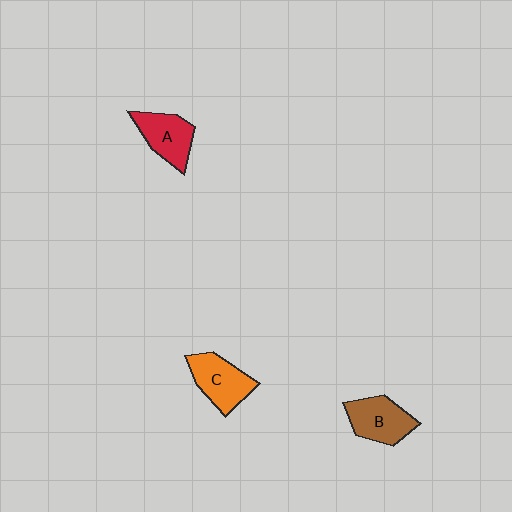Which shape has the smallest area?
Shape A (red).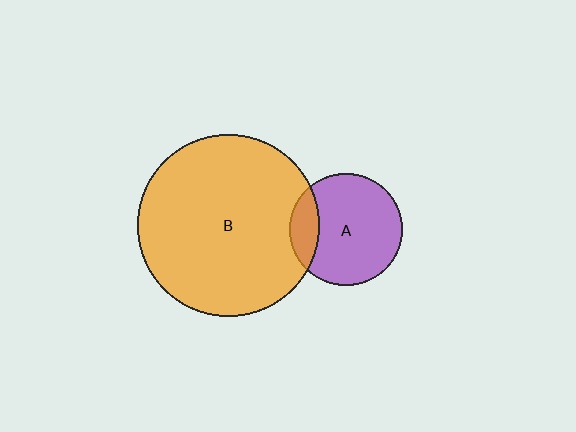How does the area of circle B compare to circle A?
Approximately 2.6 times.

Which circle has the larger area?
Circle B (orange).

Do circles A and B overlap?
Yes.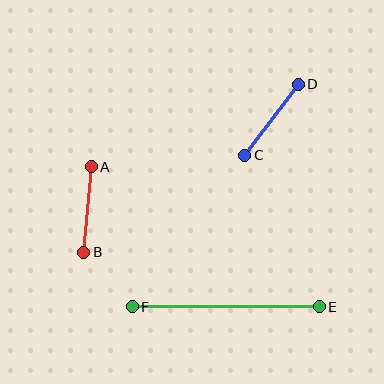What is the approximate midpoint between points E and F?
The midpoint is at approximately (226, 307) pixels.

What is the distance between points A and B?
The distance is approximately 85 pixels.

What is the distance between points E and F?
The distance is approximately 187 pixels.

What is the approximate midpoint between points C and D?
The midpoint is at approximately (272, 120) pixels.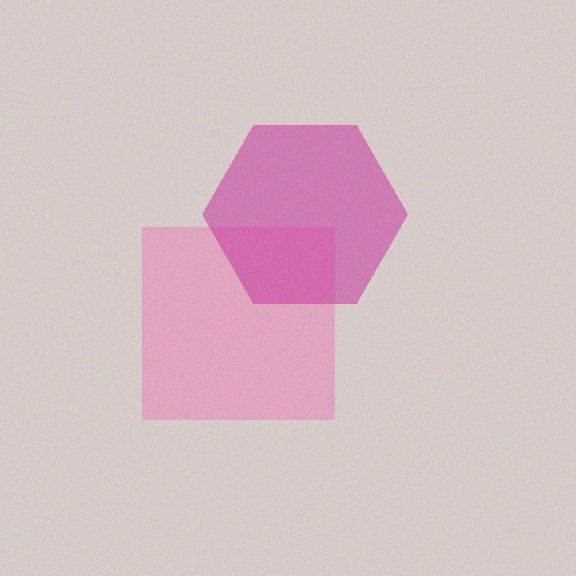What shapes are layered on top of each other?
The layered shapes are: a pink square, a magenta hexagon.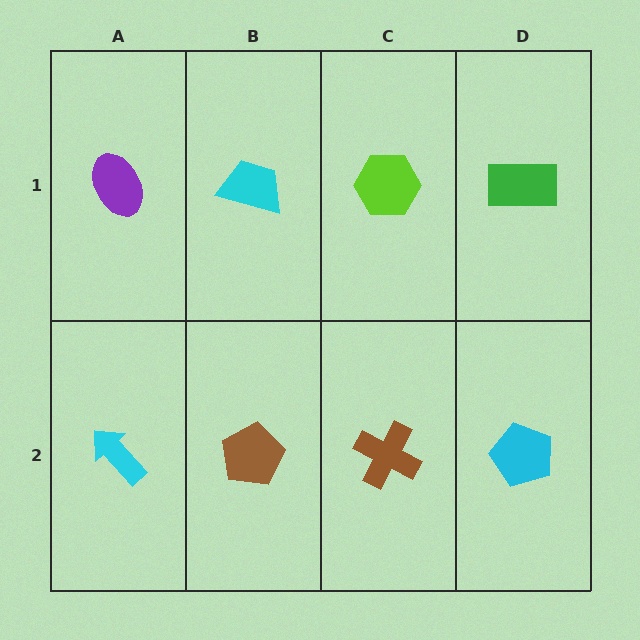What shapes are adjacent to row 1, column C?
A brown cross (row 2, column C), a cyan trapezoid (row 1, column B), a green rectangle (row 1, column D).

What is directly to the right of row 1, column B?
A lime hexagon.